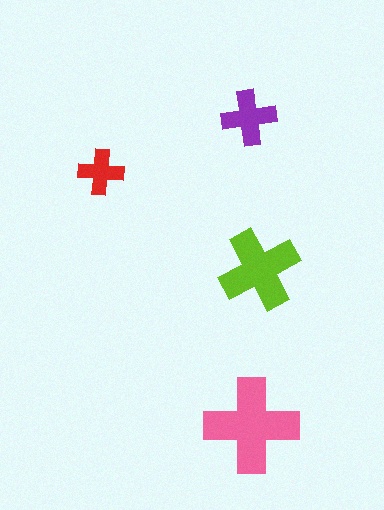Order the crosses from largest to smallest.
the pink one, the lime one, the purple one, the red one.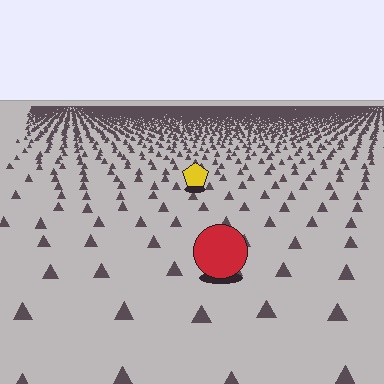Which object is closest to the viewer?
The red circle is closest. The texture marks near it are larger and more spread out.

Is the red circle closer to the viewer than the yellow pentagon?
Yes. The red circle is closer — you can tell from the texture gradient: the ground texture is coarser near it.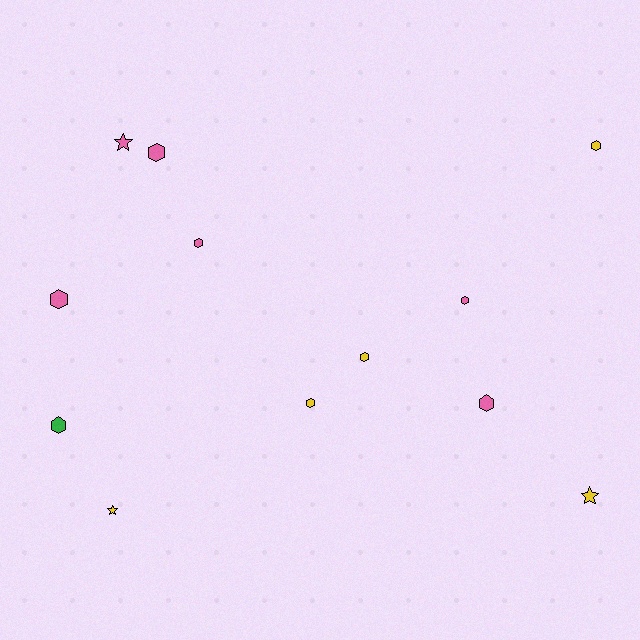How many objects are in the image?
There are 12 objects.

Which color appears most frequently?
Pink, with 6 objects.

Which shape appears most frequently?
Hexagon, with 9 objects.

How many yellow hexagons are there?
There are 3 yellow hexagons.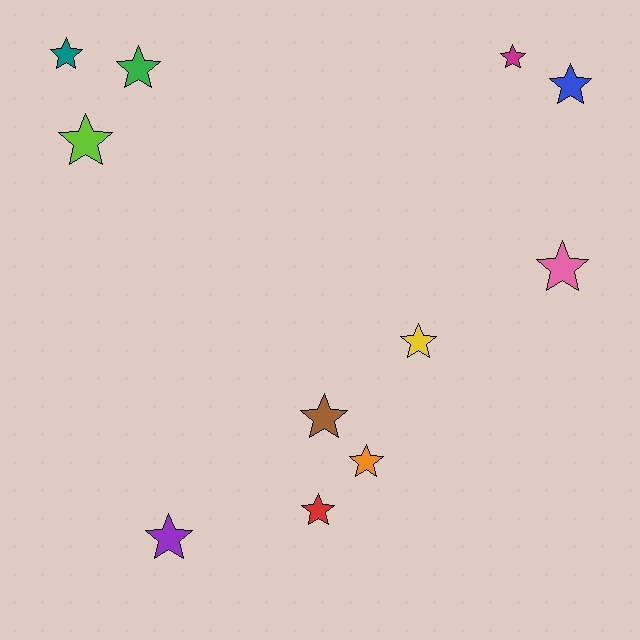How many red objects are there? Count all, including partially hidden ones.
There is 1 red object.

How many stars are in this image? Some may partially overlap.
There are 11 stars.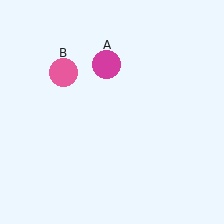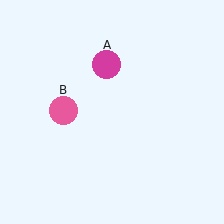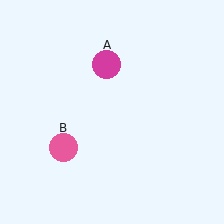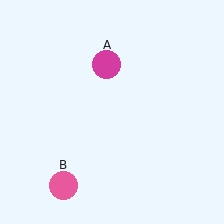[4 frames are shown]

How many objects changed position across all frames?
1 object changed position: pink circle (object B).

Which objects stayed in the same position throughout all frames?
Magenta circle (object A) remained stationary.